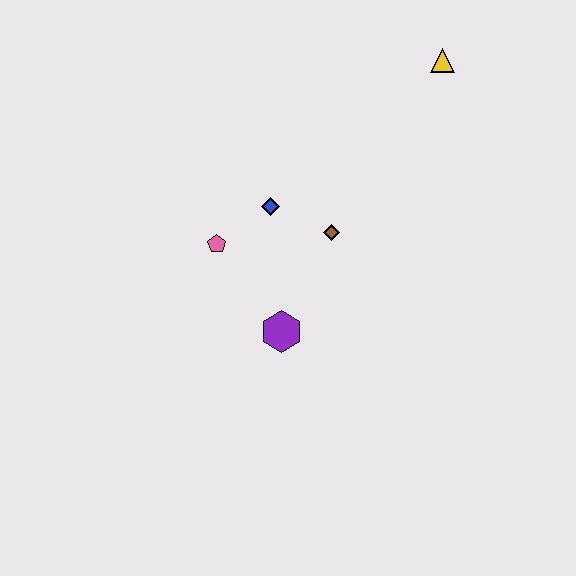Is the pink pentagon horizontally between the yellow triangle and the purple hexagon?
No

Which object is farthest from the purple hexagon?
The yellow triangle is farthest from the purple hexagon.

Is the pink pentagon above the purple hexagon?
Yes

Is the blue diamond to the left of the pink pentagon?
No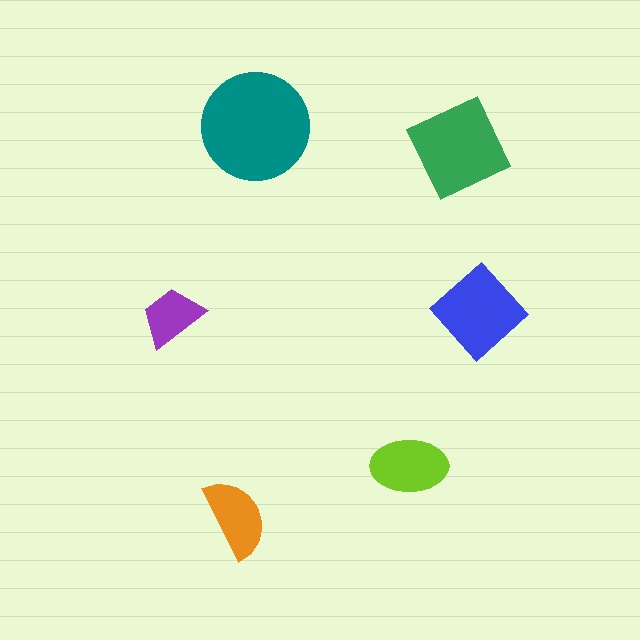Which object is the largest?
The teal circle.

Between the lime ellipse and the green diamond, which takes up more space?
The green diamond.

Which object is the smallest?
The purple trapezoid.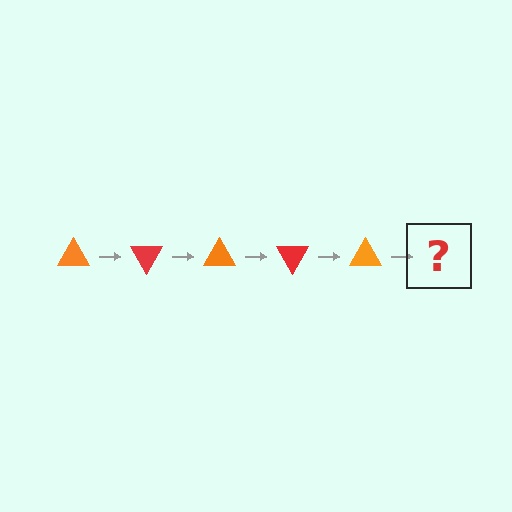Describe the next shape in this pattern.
It should be a red triangle, rotated 300 degrees from the start.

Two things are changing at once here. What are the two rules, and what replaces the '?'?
The two rules are that it rotates 60 degrees each step and the color cycles through orange and red. The '?' should be a red triangle, rotated 300 degrees from the start.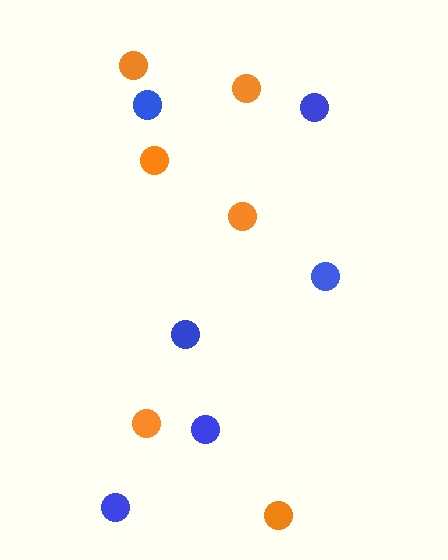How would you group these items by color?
There are 2 groups: one group of orange circles (6) and one group of blue circles (6).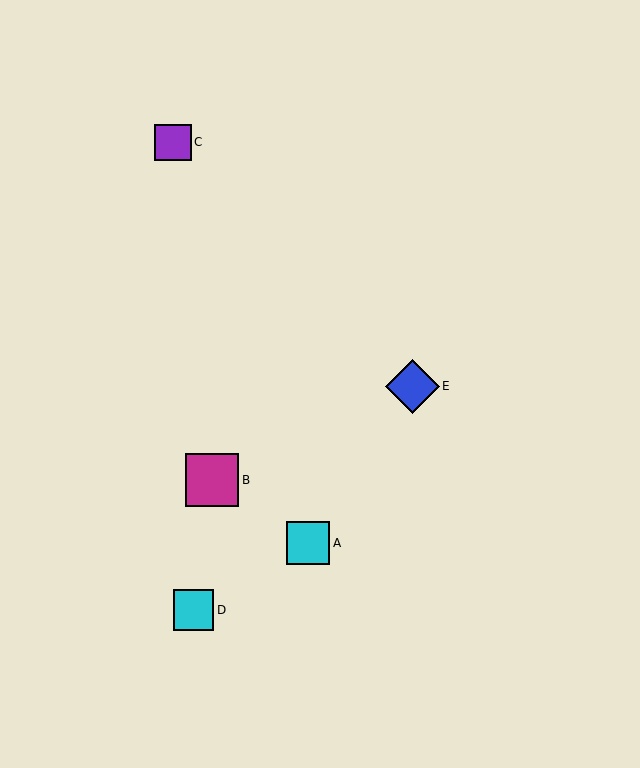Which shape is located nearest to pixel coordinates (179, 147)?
The purple square (labeled C) at (173, 142) is nearest to that location.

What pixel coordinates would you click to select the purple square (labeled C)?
Click at (173, 142) to select the purple square C.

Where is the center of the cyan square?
The center of the cyan square is at (308, 543).